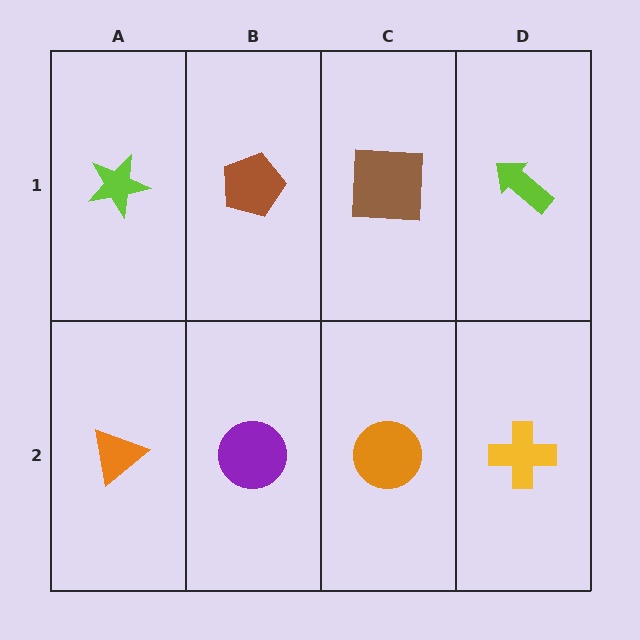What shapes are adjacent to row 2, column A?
A lime star (row 1, column A), a purple circle (row 2, column B).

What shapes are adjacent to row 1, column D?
A yellow cross (row 2, column D), a brown square (row 1, column C).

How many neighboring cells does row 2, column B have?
3.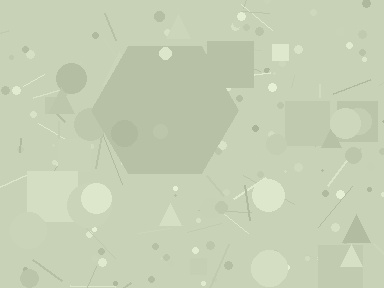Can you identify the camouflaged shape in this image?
The camouflaged shape is a hexagon.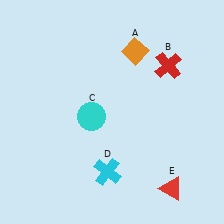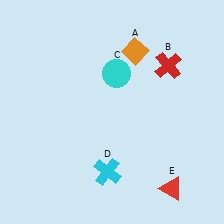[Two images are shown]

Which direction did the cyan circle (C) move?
The cyan circle (C) moved up.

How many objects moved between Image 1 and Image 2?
1 object moved between the two images.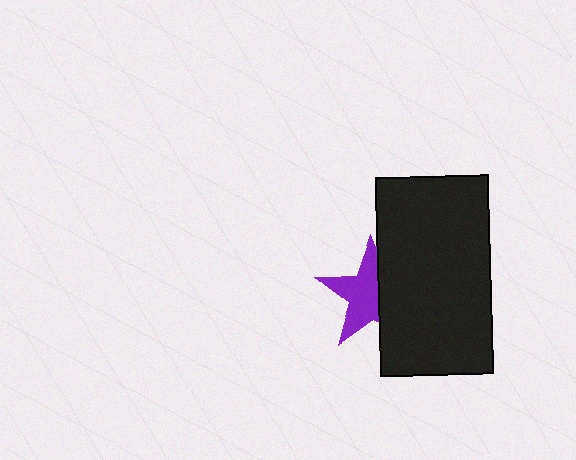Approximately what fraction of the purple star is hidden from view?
Roughly 41% of the purple star is hidden behind the black rectangle.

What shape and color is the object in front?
The object in front is a black rectangle.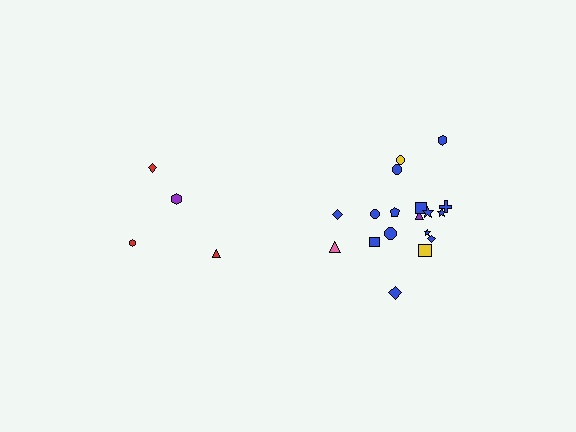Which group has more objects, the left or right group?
The right group.